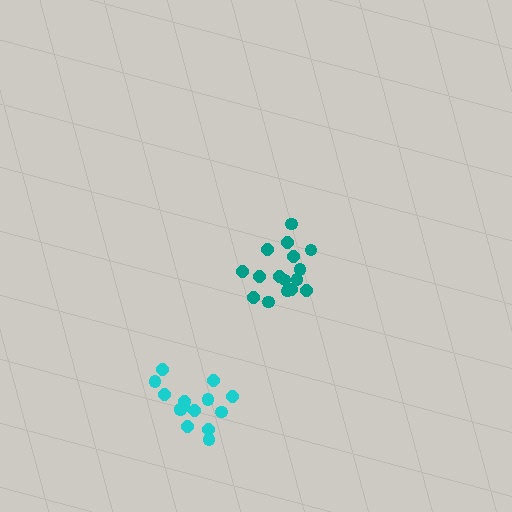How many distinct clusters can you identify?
There are 2 distinct clusters.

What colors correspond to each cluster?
The clusters are colored: teal, cyan.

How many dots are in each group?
Group 1: 16 dots, Group 2: 15 dots (31 total).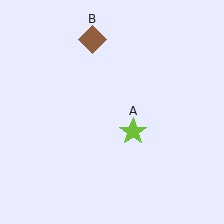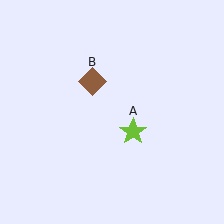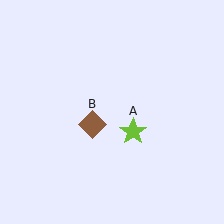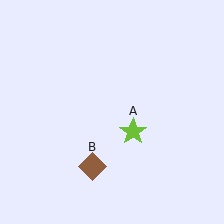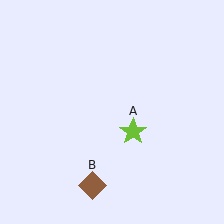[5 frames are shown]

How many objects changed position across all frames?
1 object changed position: brown diamond (object B).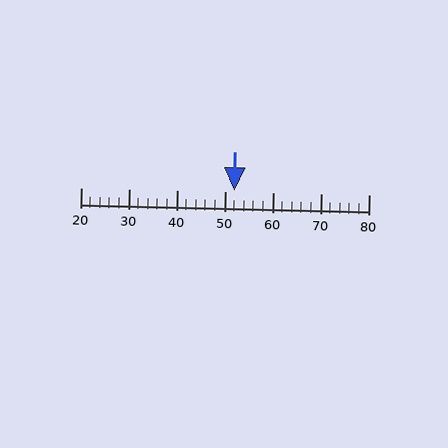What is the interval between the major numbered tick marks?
The major tick marks are spaced 10 units apart.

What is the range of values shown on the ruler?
The ruler shows values from 20 to 80.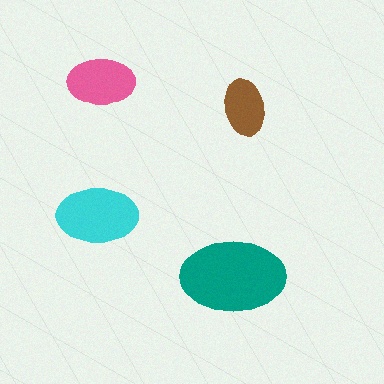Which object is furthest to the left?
The cyan ellipse is leftmost.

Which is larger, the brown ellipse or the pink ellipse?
The pink one.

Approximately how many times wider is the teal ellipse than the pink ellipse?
About 1.5 times wider.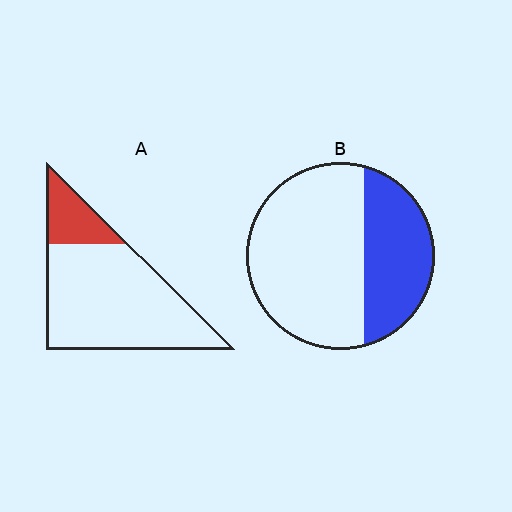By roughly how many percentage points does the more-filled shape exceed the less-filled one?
By roughly 15 percentage points (B over A).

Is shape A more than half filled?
No.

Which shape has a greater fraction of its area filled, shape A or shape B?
Shape B.